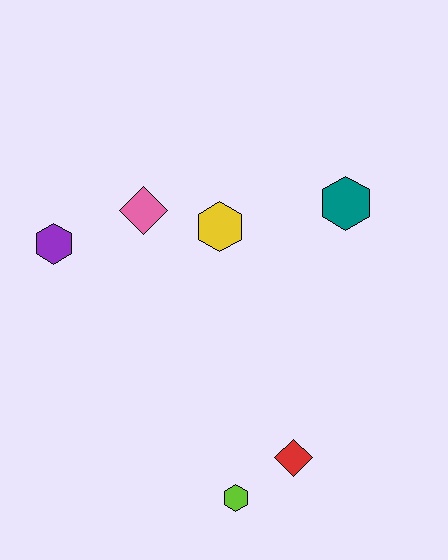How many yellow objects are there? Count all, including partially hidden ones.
There is 1 yellow object.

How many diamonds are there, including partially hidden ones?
There are 2 diamonds.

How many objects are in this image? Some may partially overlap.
There are 6 objects.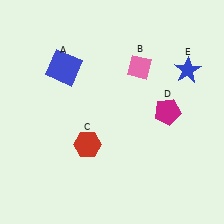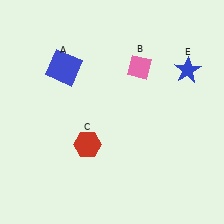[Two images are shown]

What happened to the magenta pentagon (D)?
The magenta pentagon (D) was removed in Image 2. It was in the top-right area of Image 1.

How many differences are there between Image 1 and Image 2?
There is 1 difference between the two images.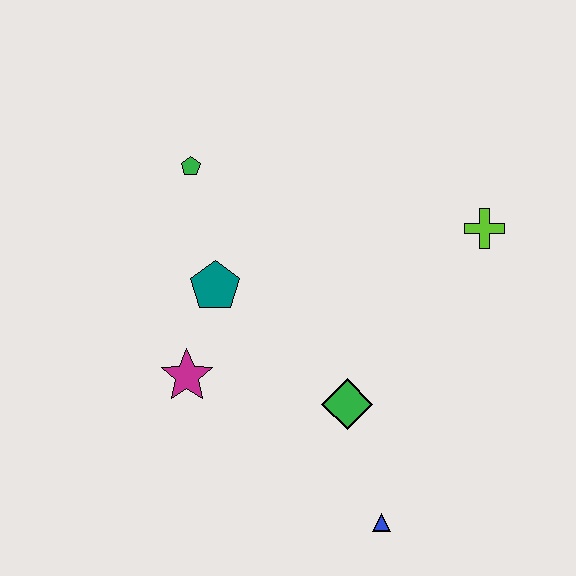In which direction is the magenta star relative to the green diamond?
The magenta star is to the left of the green diamond.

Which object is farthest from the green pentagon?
The blue triangle is farthest from the green pentagon.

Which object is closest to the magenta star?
The teal pentagon is closest to the magenta star.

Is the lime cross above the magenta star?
Yes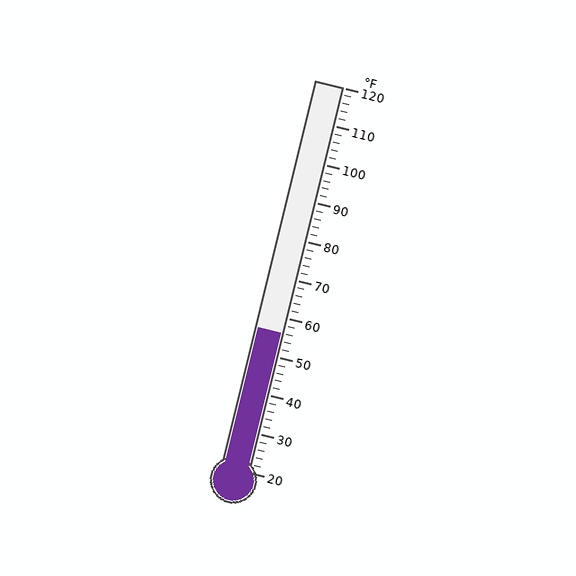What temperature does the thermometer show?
The thermometer shows approximately 56°F.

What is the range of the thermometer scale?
The thermometer scale ranges from 20°F to 120°F.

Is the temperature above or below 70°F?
The temperature is below 70°F.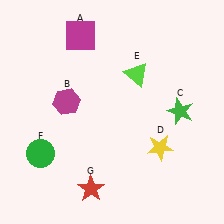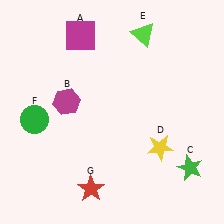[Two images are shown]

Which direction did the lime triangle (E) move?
The lime triangle (E) moved up.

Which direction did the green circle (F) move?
The green circle (F) moved up.